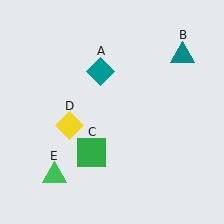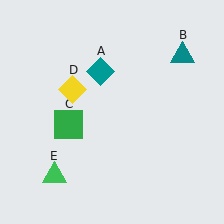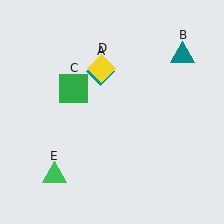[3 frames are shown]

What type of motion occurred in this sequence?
The green square (object C), yellow diamond (object D) rotated clockwise around the center of the scene.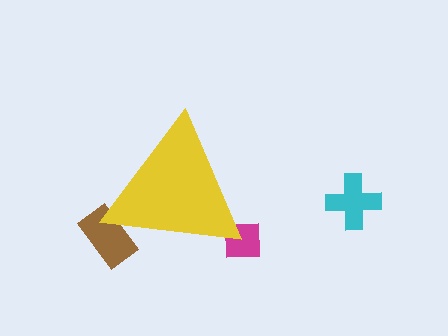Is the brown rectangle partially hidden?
Yes, the brown rectangle is partially hidden behind the yellow triangle.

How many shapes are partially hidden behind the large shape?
2 shapes are partially hidden.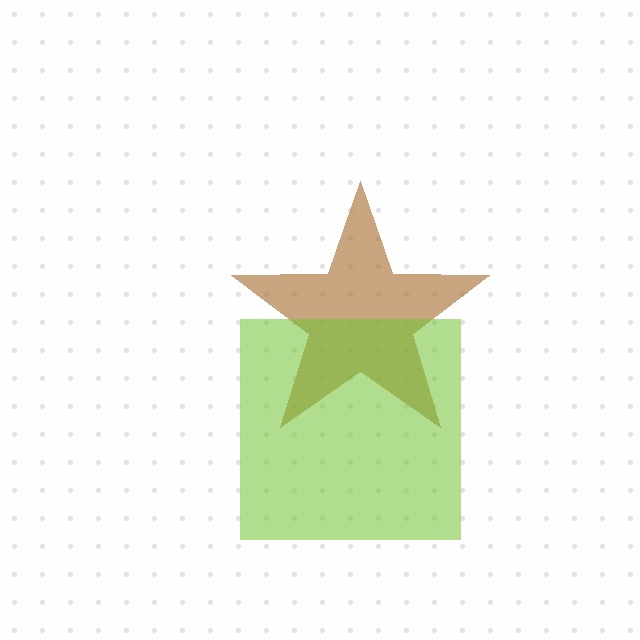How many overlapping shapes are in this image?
There are 2 overlapping shapes in the image.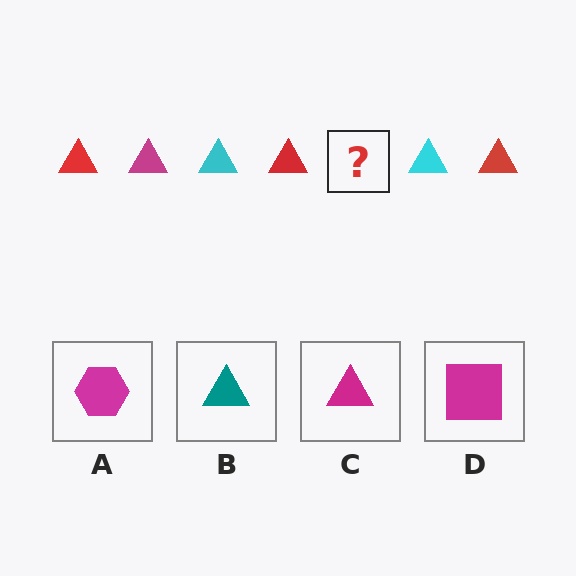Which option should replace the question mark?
Option C.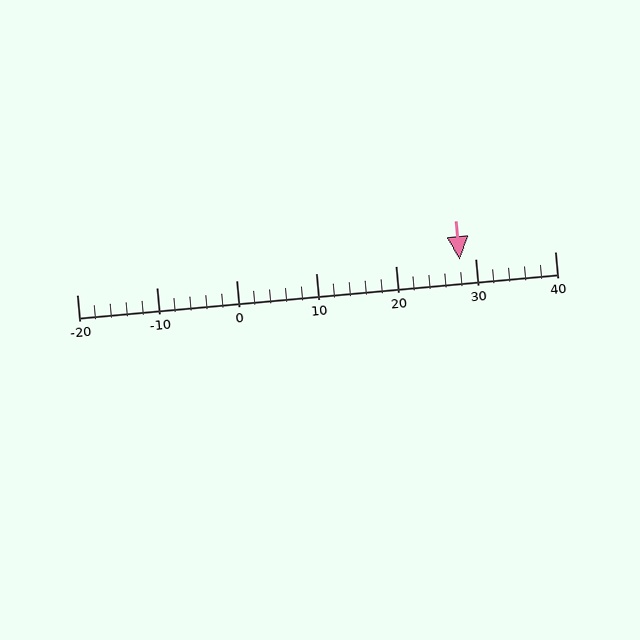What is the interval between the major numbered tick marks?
The major tick marks are spaced 10 units apart.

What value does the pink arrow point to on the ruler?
The pink arrow points to approximately 28.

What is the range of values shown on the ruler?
The ruler shows values from -20 to 40.